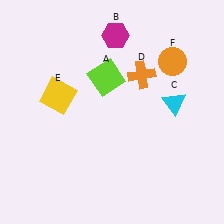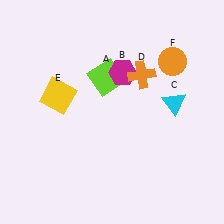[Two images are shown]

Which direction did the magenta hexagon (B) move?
The magenta hexagon (B) moved down.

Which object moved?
The magenta hexagon (B) moved down.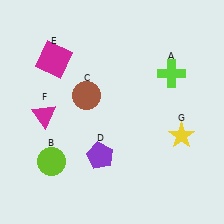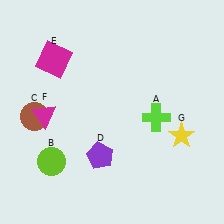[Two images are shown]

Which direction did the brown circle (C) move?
The brown circle (C) moved left.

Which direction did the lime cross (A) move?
The lime cross (A) moved down.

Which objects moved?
The objects that moved are: the lime cross (A), the brown circle (C).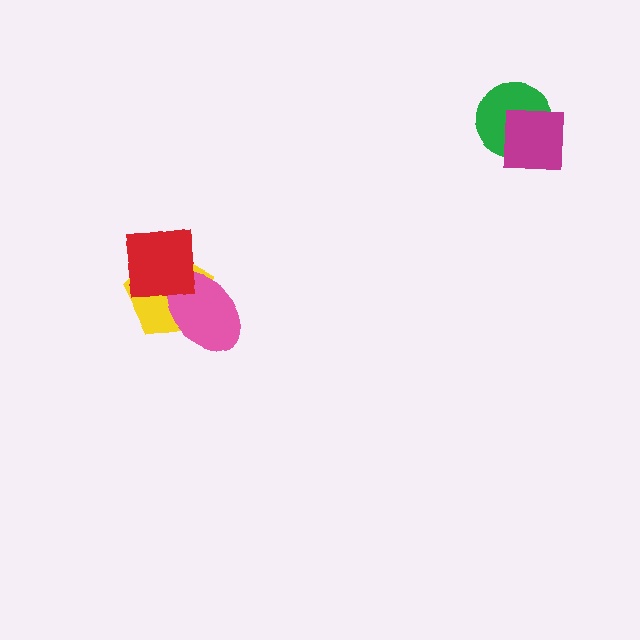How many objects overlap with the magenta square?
1 object overlaps with the magenta square.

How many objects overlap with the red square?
2 objects overlap with the red square.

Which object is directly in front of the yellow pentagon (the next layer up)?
The pink ellipse is directly in front of the yellow pentagon.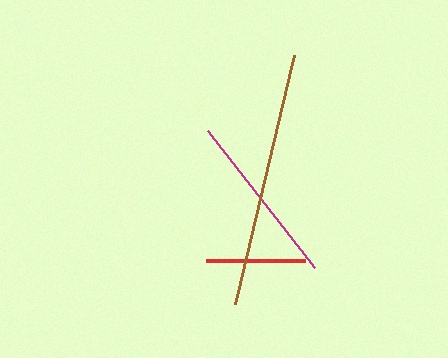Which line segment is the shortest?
The red line is the shortest at approximately 99 pixels.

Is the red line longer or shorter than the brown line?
The brown line is longer than the red line.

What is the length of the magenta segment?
The magenta segment is approximately 174 pixels long.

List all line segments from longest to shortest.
From longest to shortest: brown, magenta, red.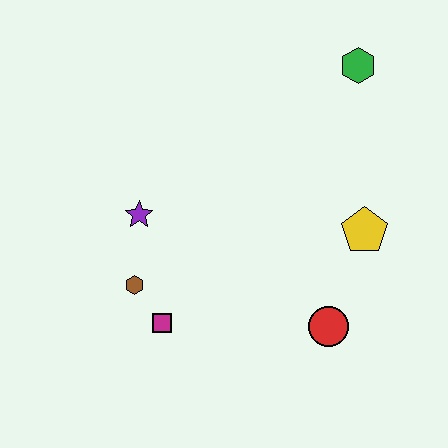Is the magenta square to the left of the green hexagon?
Yes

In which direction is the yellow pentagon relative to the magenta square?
The yellow pentagon is to the right of the magenta square.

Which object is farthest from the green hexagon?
The magenta square is farthest from the green hexagon.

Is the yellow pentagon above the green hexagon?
No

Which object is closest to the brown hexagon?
The magenta square is closest to the brown hexagon.